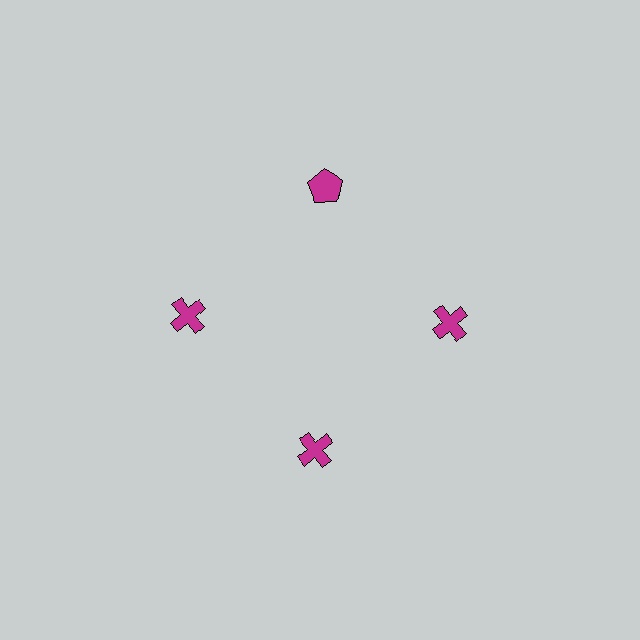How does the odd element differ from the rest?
It has a different shape: pentagon instead of cross.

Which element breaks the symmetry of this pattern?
The magenta pentagon at roughly the 12 o'clock position breaks the symmetry. All other shapes are magenta crosses.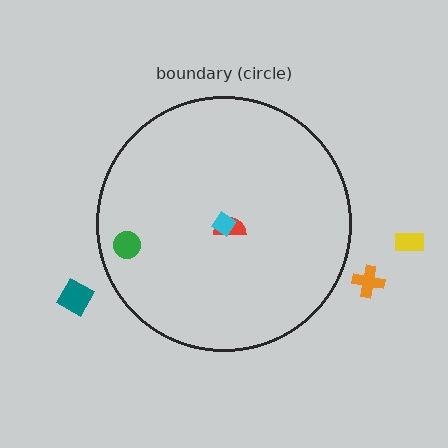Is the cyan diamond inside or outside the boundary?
Inside.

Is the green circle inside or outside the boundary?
Inside.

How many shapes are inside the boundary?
3 inside, 3 outside.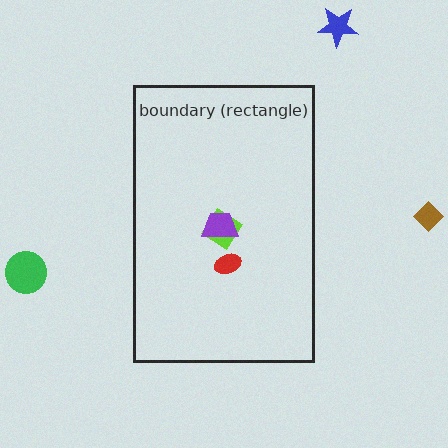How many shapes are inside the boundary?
3 inside, 3 outside.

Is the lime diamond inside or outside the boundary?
Inside.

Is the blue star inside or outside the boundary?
Outside.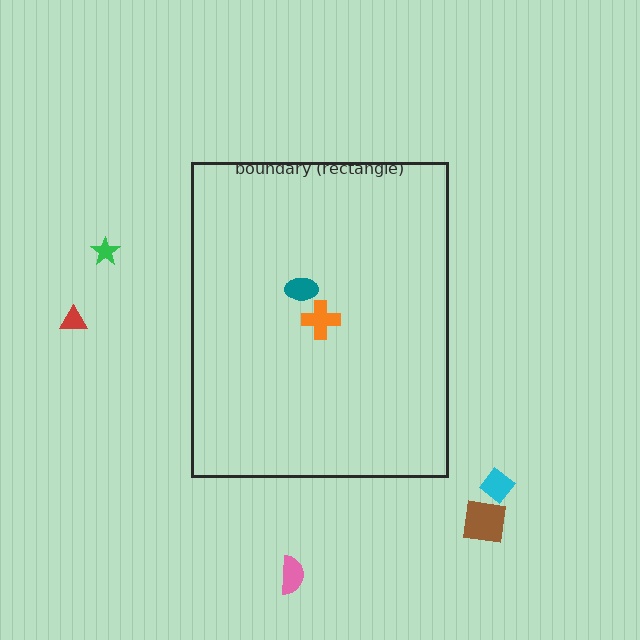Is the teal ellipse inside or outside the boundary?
Inside.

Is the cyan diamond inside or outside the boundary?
Outside.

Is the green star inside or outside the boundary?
Outside.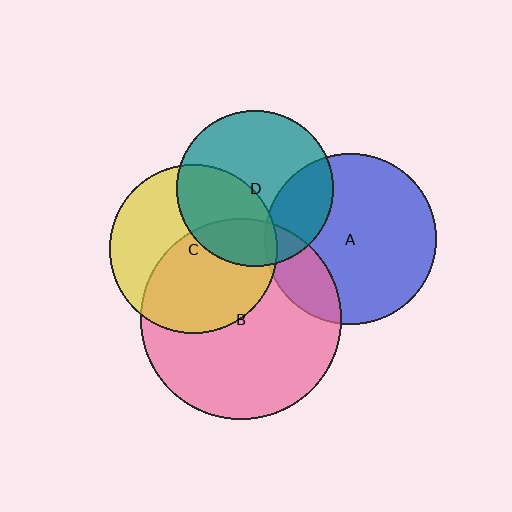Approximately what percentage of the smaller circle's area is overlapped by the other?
Approximately 20%.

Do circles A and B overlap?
Yes.